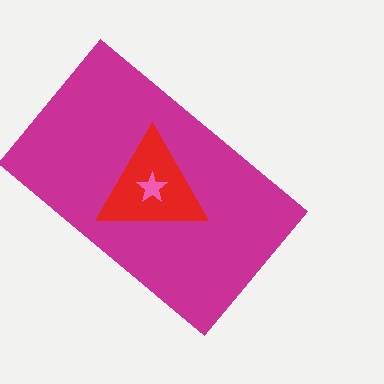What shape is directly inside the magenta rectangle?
The red triangle.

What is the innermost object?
The pink star.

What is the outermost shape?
The magenta rectangle.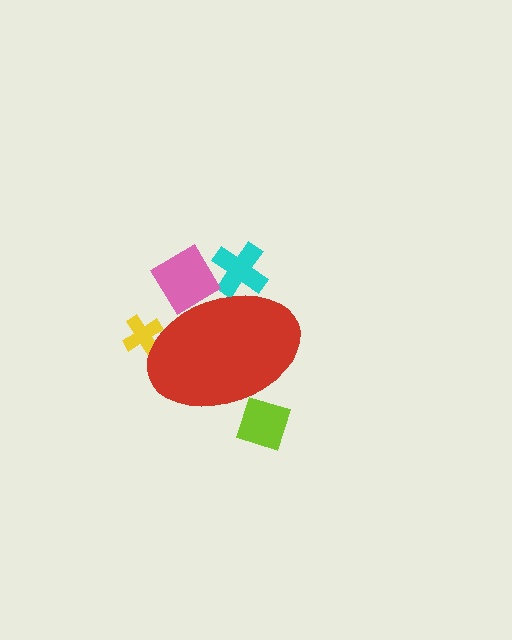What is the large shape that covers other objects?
A red ellipse.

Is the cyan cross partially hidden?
Yes, the cyan cross is partially hidden behind the red ellipse.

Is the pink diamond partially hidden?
Yes, the pink diamond is partially hidden behind the red ellipse.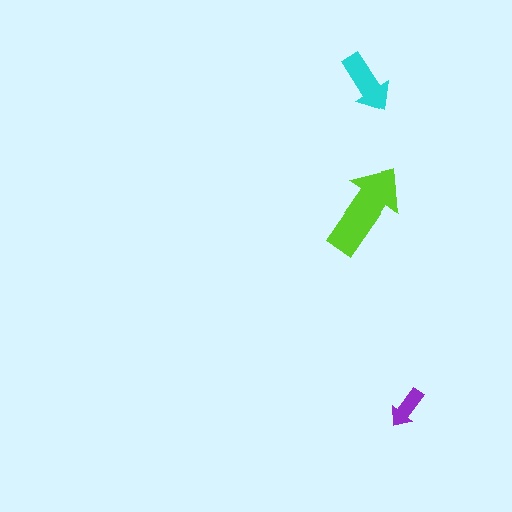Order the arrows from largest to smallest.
the lime one, the cyan one, the purple one.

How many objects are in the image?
There are 3 objects in the image.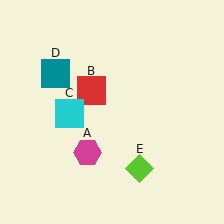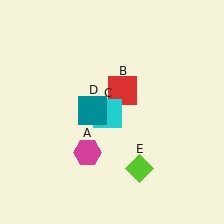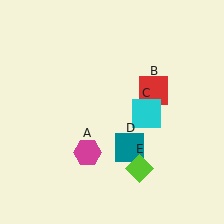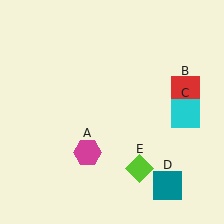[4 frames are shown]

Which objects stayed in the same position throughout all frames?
Magenta hexagon (object A) and lime diamond (object E) remained stationary.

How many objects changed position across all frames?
3 objects changed position: red square (object B), cyan square (object C), teal square (object D).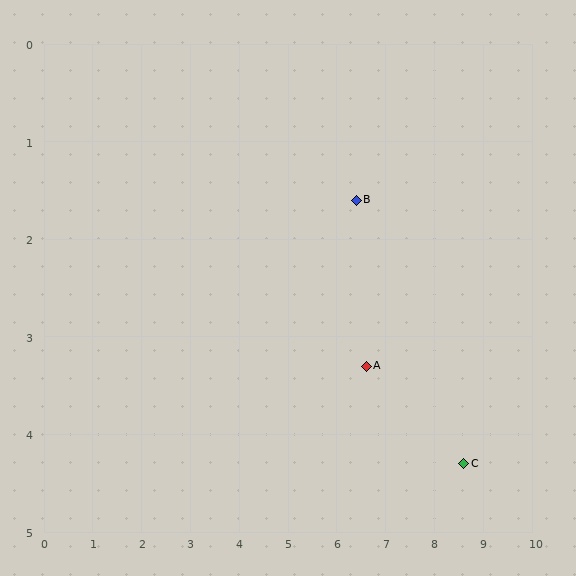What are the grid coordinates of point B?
Point B is at approximately (6.4, 1.6).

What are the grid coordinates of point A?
Point A is at approximately (6.6, 3.3).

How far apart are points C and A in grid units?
Points C and A are about 2.2 grid units apart.